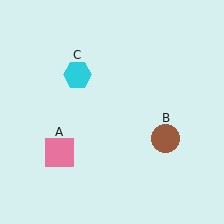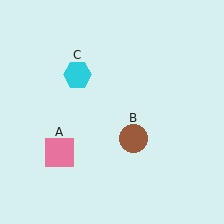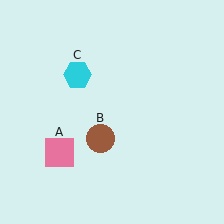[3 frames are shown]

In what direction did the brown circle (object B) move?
The brown circle (object B) moved left.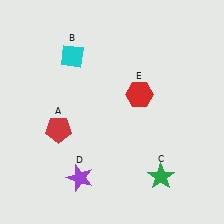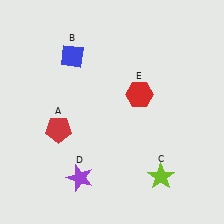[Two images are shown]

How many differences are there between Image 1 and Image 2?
There are 2 differences between the two images.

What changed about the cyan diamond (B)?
In Image 1, B is cyan. In Image 2, it changed to blue.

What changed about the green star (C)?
In Image 1, C is green. In Image 2, it changed to lime.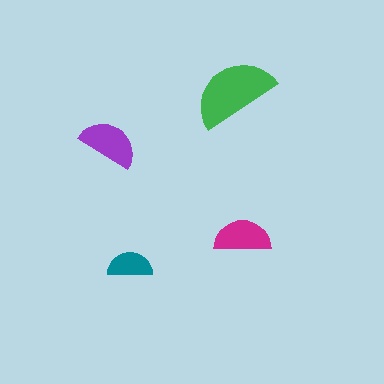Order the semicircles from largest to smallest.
the green one, the purple one, the magenta one, the teal one.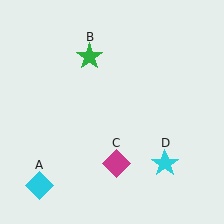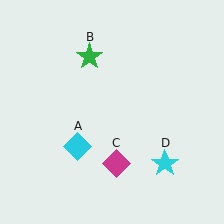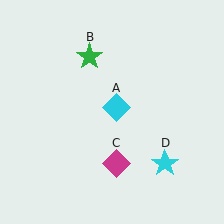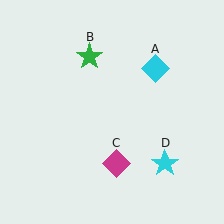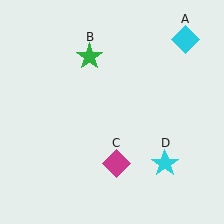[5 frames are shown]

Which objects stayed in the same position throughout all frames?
Green star (object B) and magenta diamond (object C) and cyan star (object D) remained stationary.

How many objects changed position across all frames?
1 object changed position: cyan diamond (object A).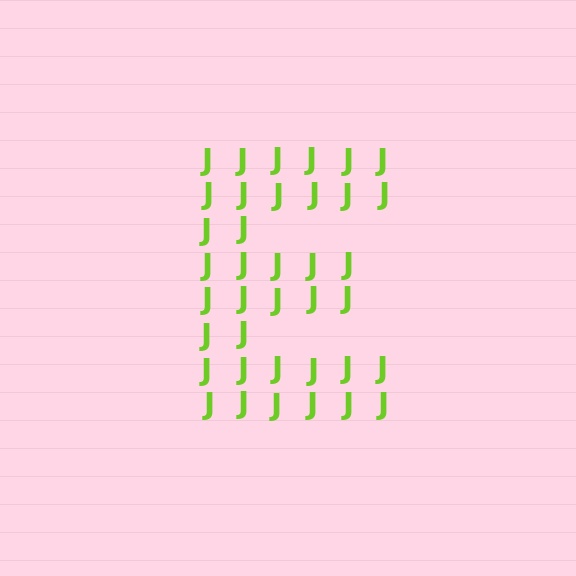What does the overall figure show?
The overall figure shows the letter E.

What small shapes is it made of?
It is made of small letter J's.